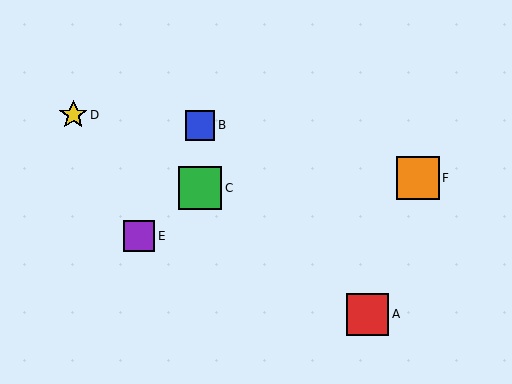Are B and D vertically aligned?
No, B is at x≈200 and D is at x≈73.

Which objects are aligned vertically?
Objects B, C are aligned vertically.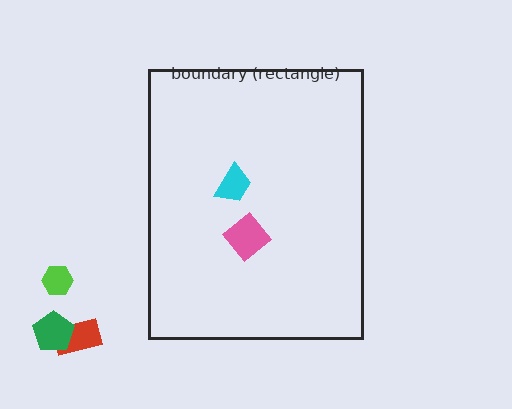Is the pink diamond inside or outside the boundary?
Inside.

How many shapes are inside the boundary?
2 inside, 3 outside.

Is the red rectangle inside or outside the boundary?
Outside.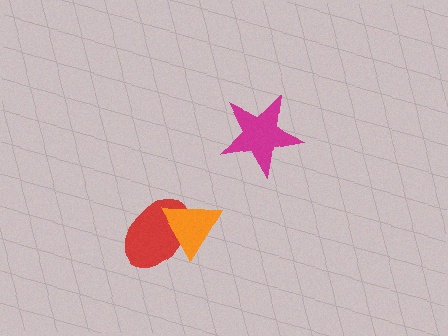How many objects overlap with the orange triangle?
1 object overlaps with the orange triangle.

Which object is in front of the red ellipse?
The orange triangle is in front of the red ellipse.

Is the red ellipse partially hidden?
Yes, it is partially covered by another shape.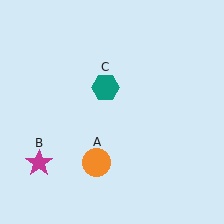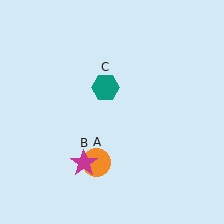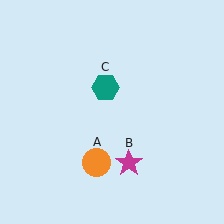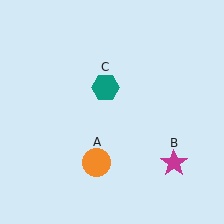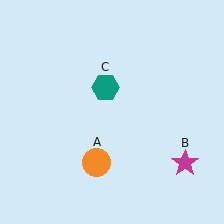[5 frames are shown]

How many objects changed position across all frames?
1 object changed position: magenta star (object B).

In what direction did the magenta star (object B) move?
The magenta star (object B) moved right.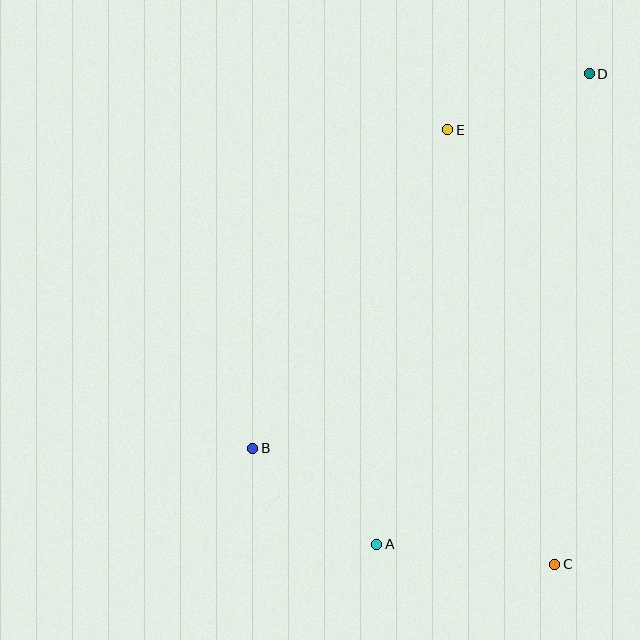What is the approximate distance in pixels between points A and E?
The distance between A and E is approximately 421 pixels.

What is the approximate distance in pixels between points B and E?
The distance between B and E is approximately 373 pixels.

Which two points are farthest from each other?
Points A and D are farthest from each other.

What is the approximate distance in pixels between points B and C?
The distance between B and C is approximately 323 pixels.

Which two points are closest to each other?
Points D and E are closest to each other.